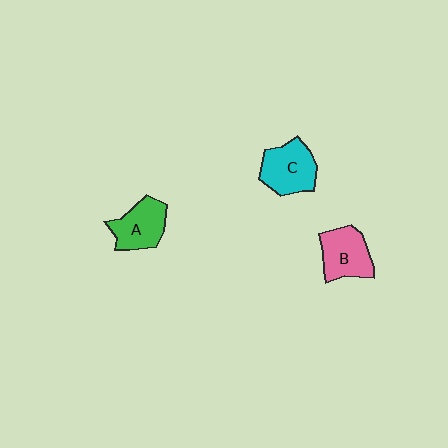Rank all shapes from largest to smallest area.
From largest to smallest: C (cyan), B (pink), A (green).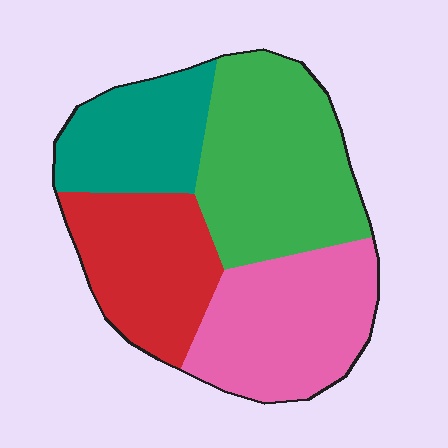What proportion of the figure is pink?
Pink takes up about one quarter (1/4) of the figure.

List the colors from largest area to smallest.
From largest to smallest: green, pink, red, teal.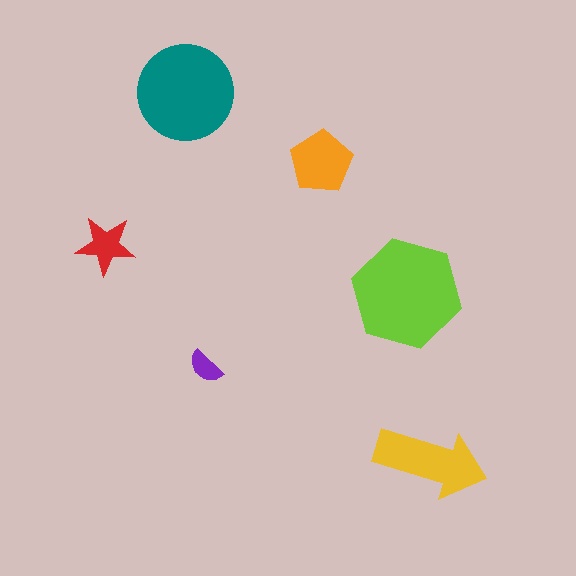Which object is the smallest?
The purple semicircle.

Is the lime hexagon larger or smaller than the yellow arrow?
Larger.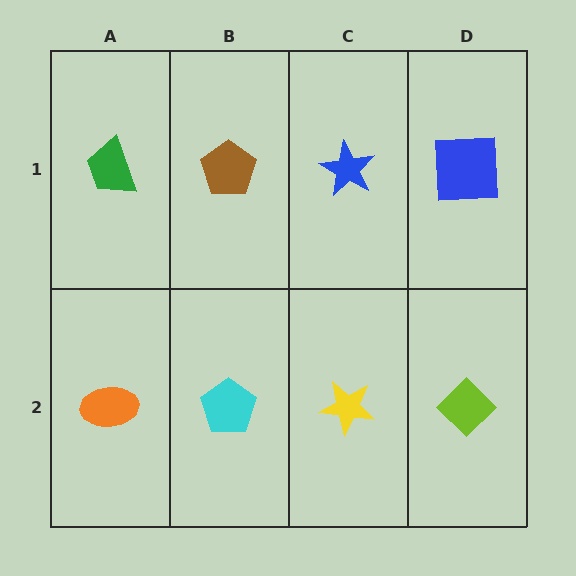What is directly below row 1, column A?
An orange ellipse.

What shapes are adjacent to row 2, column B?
A brown pentagon (row 1, column B), an orange ellipse (row 2, column A), a yellow star (row 2, column C).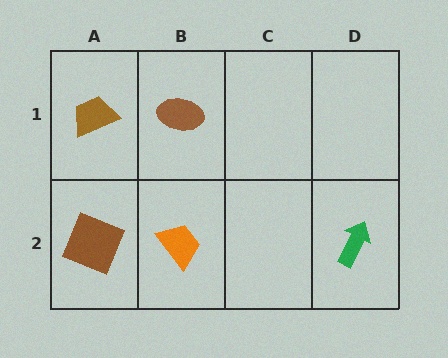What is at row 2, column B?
An orange trapezoid.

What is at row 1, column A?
A brown trapezoid.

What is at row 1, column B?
A brown ellipse.